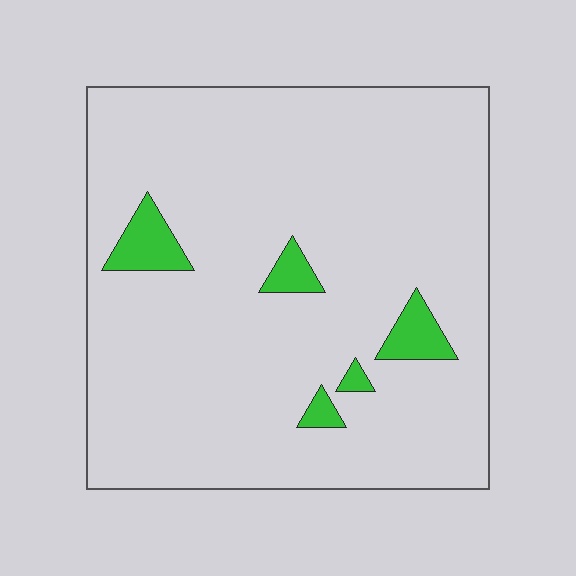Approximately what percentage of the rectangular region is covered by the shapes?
Approximately 5%.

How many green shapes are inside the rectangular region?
5.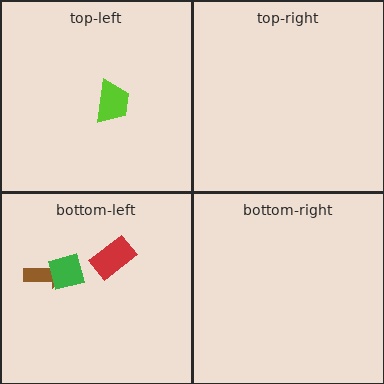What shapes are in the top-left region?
The lime trapezoid.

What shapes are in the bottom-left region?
The red rectangle, the brown arrow, the green square.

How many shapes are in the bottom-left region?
3.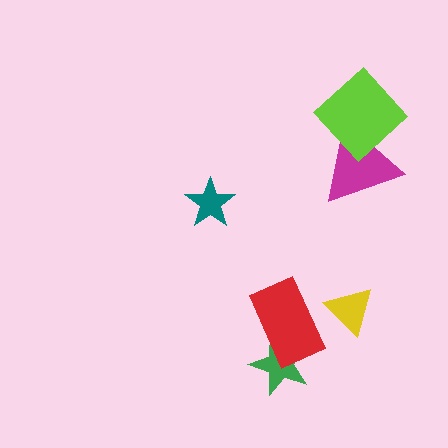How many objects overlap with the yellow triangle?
0 objects overlap with the yellow triangle.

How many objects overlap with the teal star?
0 objects overlap with the teal star.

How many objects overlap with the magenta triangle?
1 object overlaps with the magenta triangle.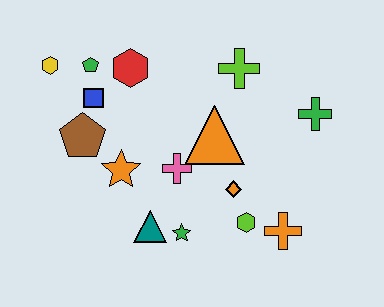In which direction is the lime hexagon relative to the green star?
The lime hexagon is to the right of the green star.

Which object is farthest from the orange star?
The green cross is farthest from the orange star.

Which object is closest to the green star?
The teal triangle is closest to the green star.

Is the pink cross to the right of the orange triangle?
No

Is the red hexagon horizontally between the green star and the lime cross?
No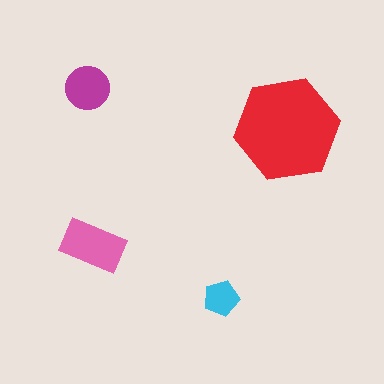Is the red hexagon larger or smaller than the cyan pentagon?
Larger.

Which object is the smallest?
The cyan pentagon.